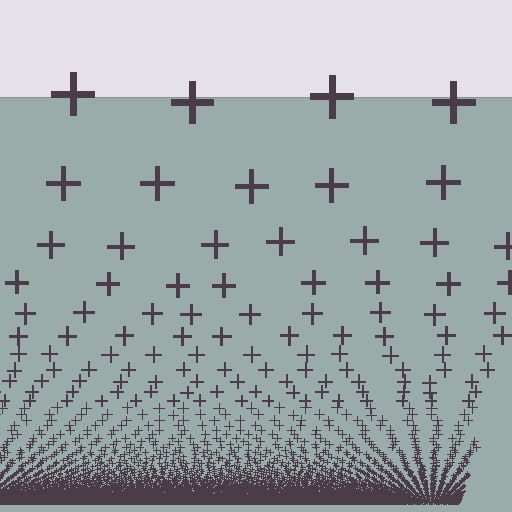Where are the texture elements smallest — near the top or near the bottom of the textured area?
Near the bottom.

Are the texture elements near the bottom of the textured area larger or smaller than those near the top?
Smaller. The gradient is inverted — elements near the bottom are smaller and denser.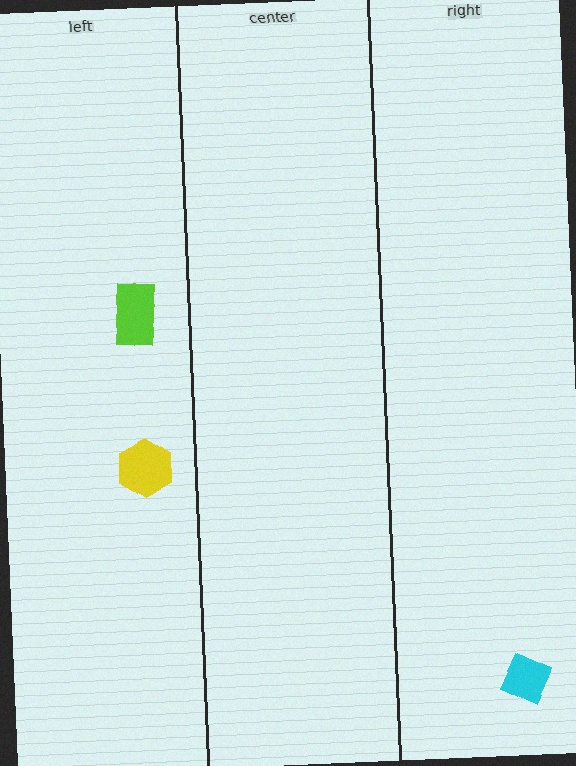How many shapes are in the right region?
1.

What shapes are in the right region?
The cyan diamond.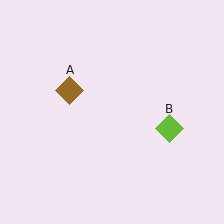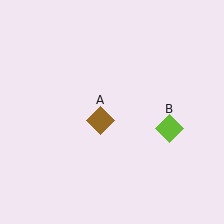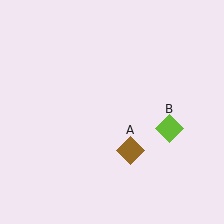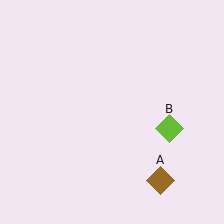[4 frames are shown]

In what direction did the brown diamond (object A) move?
The brown diamond (object A) moved down and to the right.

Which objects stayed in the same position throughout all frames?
Lime diamond (object B) remained stationary.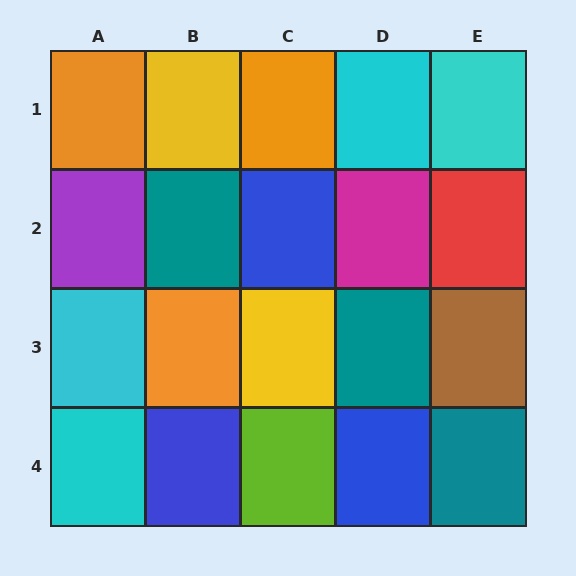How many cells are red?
1 cell is red.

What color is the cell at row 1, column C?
Orange.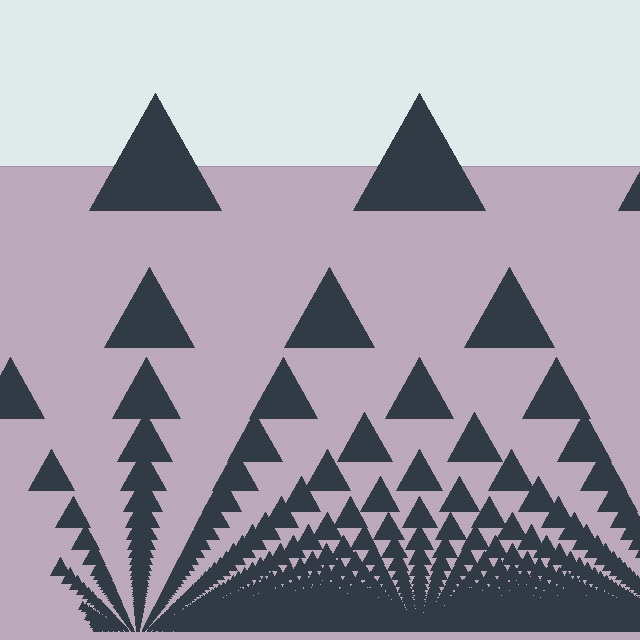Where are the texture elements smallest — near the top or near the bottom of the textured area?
Near the bottom.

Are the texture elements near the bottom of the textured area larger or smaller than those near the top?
Smaller. The gradient is inverted — elements near the bottom are smaller and denser.